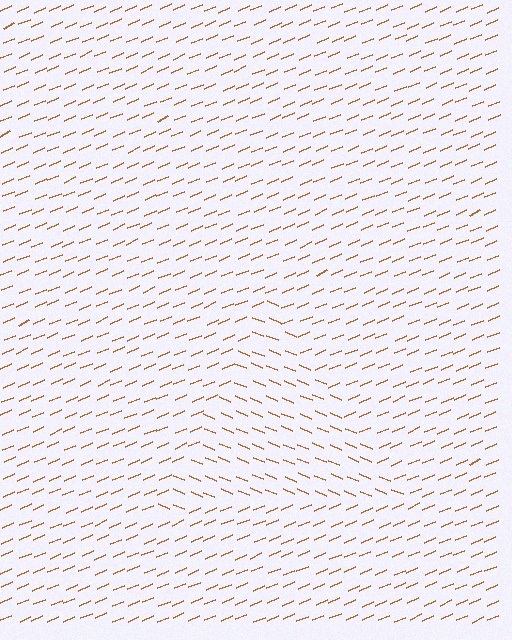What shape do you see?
I see a triangle.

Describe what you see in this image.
The image is filled with small brown line segments. A triangle region in the image has lines oriented differently from the surrounding lines, creating a visible texture boundary.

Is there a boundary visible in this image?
Yes, there is a texture boundary formed by a change in line orientation.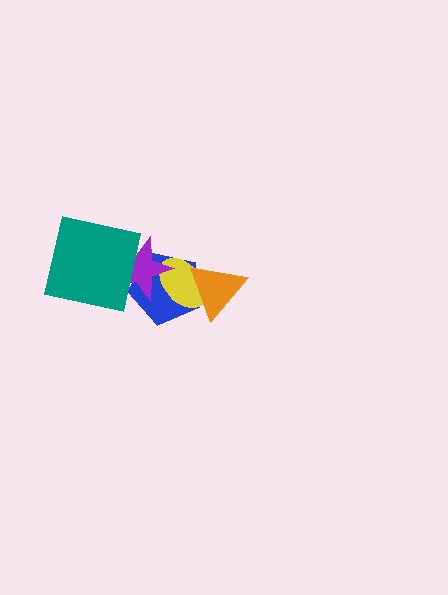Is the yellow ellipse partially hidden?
Yes, it is partially covered by another shape.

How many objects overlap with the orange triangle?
2 objects overlap with the orange triangle.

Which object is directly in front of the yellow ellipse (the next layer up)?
The purple star is directly in front of the yellow ellipse.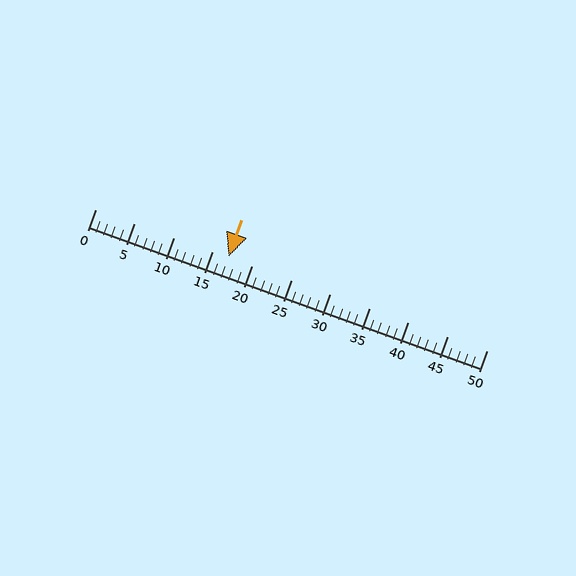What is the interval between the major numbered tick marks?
The major tick marks are spaced 5 units apart.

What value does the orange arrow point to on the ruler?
The orange arrow points to approximately 17.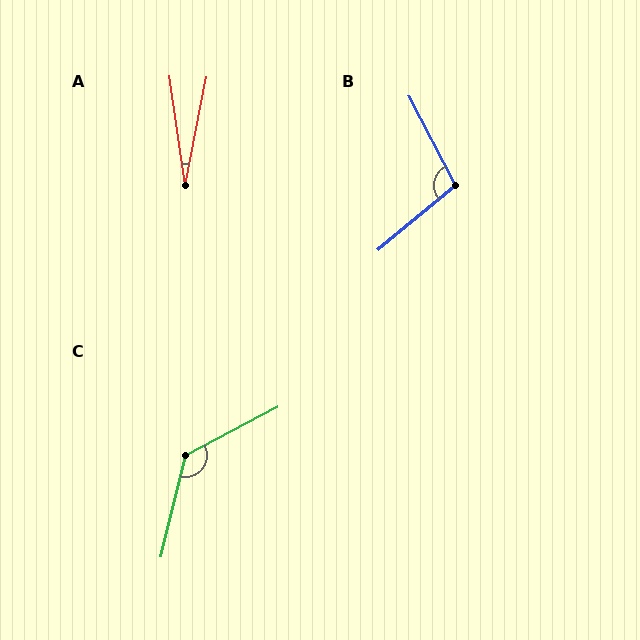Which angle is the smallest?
A, at approximately 19 degrees.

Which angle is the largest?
C, at approximately 131 degrees.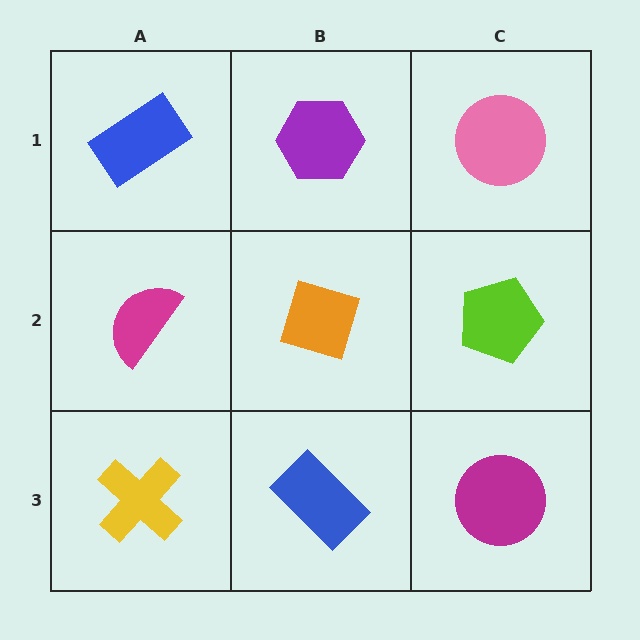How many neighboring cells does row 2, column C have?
3.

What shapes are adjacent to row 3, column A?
A magenta semicircle (row 2, column A), a blue rectangle (row 3, column B).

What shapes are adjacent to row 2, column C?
A pink circle (row 1, column C), a magenta circle (row 3, column C), an orange diamond (row 2, column B).